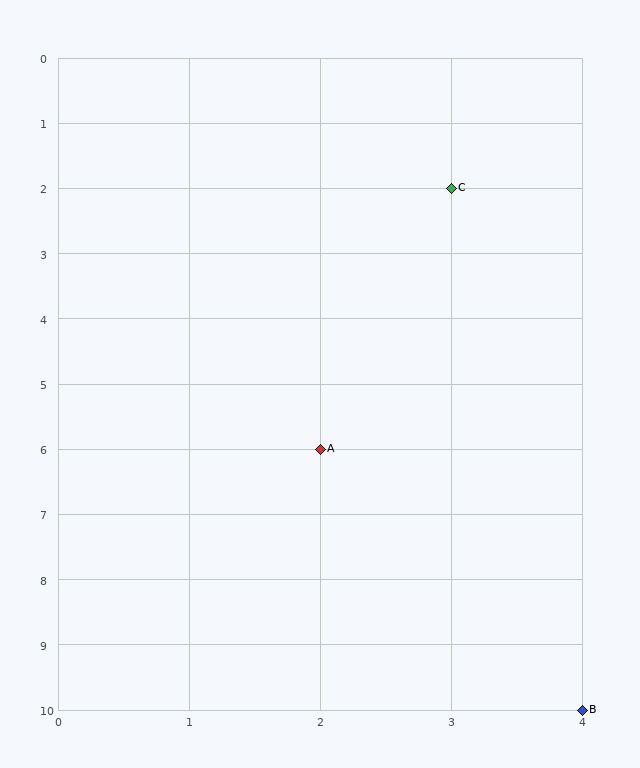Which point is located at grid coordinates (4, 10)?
Point B is at (4, 10).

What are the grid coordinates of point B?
Point B is at grid coordinates (4, 10).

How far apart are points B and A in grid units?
Points B and A are 2 columns and 4 rows apart (about 4.5 grid units diagonally).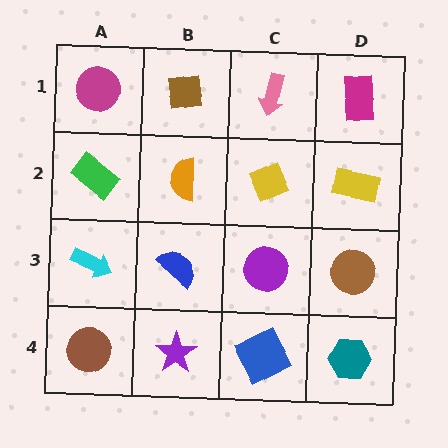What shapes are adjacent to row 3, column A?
A green rectangle (row 2, column A), a brown circle (row 4, column A), a blue semicircle (row 3, column B).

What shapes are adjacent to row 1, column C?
A yellow diamond (row 2, column C), a brown square (row 1, column B), a magenta rectangle (row 1, column D).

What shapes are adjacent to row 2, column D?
A magenta rectangle (row 1, column D), a brown circle (row 3, column D), a yellow diamond (row 2, column C).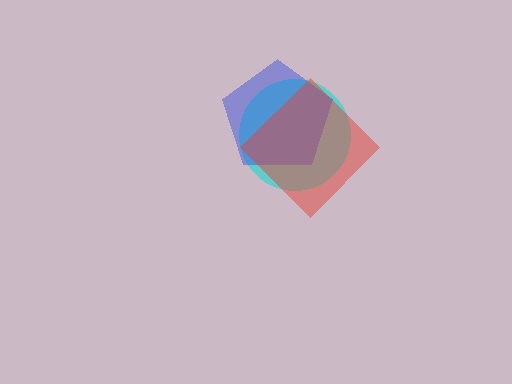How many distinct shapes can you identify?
There are 3 distinct shapes: a cyan circle, a blue pentagon, a red diamond.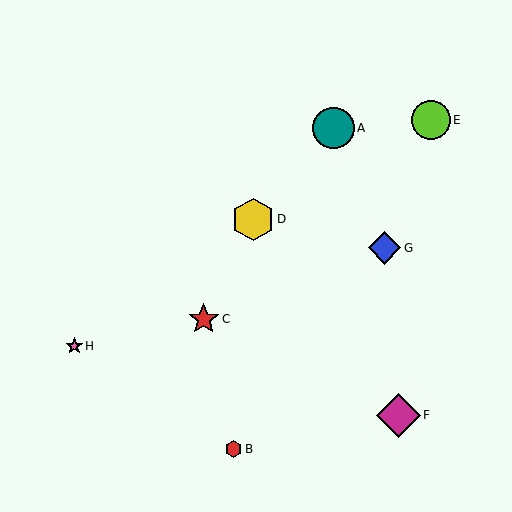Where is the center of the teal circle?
The center of the teal circle is at (333, 128).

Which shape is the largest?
The magenta diamond (labeled F) is the largest.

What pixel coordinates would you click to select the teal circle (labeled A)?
Click at (333, 128) to select the teal circle A.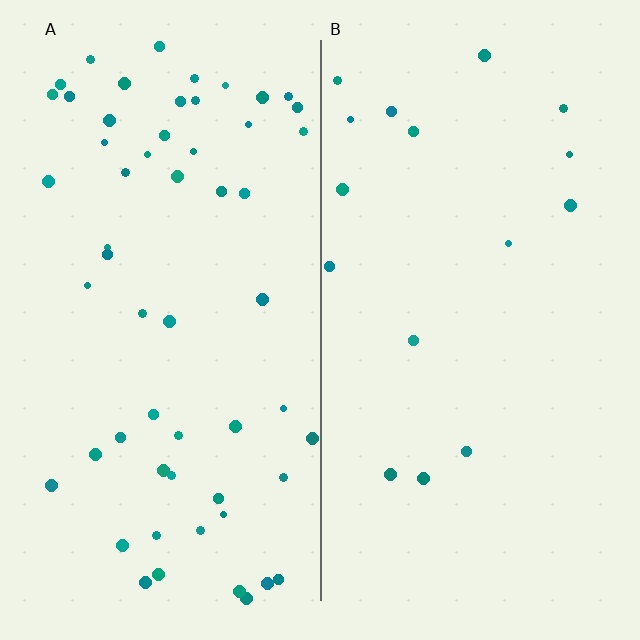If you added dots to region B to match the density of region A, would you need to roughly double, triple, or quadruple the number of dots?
Approximately quadruple.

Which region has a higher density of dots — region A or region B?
A (the left).